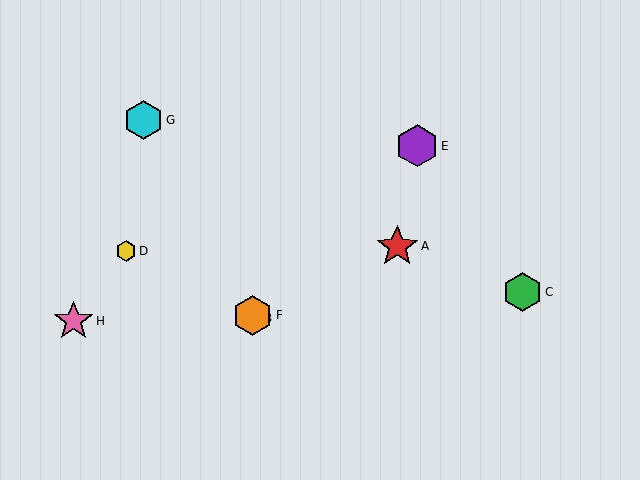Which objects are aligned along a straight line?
Objects B, E, F are aligned along a straight line.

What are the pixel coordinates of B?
Object B is at (250, 318).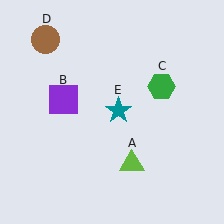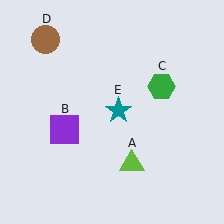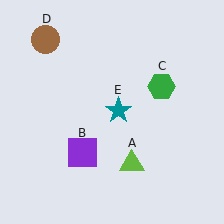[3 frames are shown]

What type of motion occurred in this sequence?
The purple square (object B) rotated counterclockwise around the center of the scene.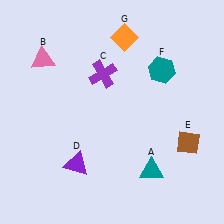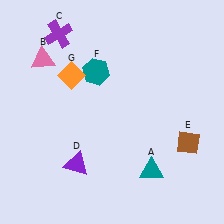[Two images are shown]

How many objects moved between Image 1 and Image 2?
3 objects moved between the two images.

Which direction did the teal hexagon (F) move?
The teal hexagon (F) moved left.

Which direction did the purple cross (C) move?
The purple cross (C) moved left.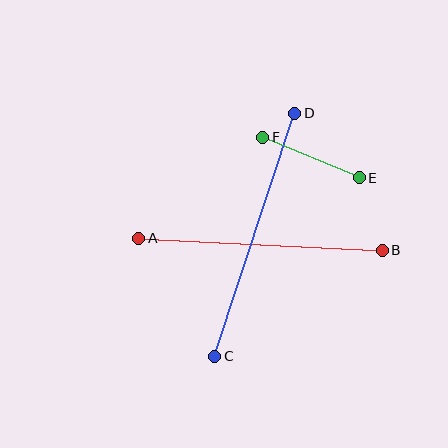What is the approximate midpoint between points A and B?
The midpoint is at approximately (260, 244) pixels.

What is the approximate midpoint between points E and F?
The midpoint is at approximately (311, 158) pixels.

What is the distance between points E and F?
The distance is approximately 105 pixels.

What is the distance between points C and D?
The distance is approximately 256 pixels.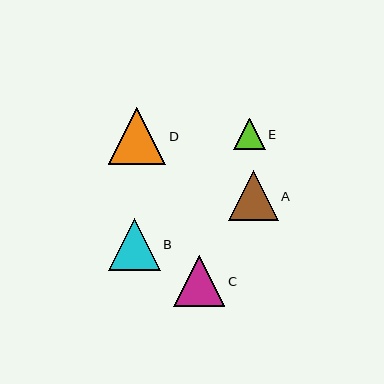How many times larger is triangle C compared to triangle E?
Triangle C is approximately 1.6 times the size of triangle E.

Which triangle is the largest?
Triangle D is the largest with a size of approximately 57 pixels.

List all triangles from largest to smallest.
From largest to smallest: D, B, C, A, E.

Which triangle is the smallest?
Triangle E is the smallest with a size of approximately 31 pixels.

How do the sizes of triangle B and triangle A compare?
Triangle B and triangle A are approximately the same size.